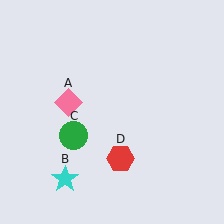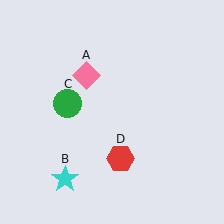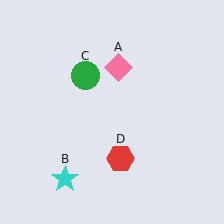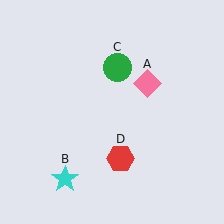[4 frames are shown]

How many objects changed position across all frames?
2 objects changed position: pink diamond (object A), green circle (object C).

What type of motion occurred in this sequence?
The pink diamond (object A), green circle (object C) rotated clockwise around the center of the scene.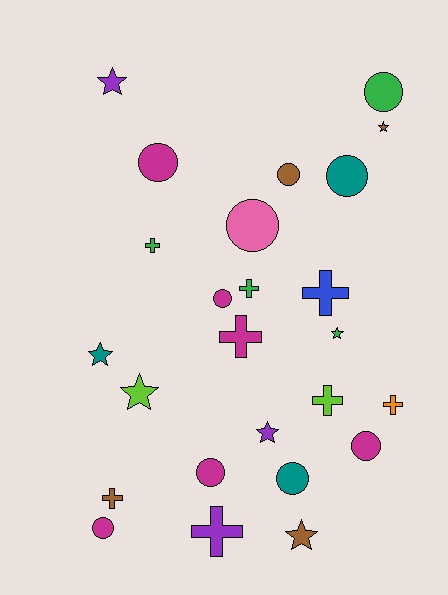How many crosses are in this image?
There are 8 crosses.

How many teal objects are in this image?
There are 3 teal objects.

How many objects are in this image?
There are 25 objects.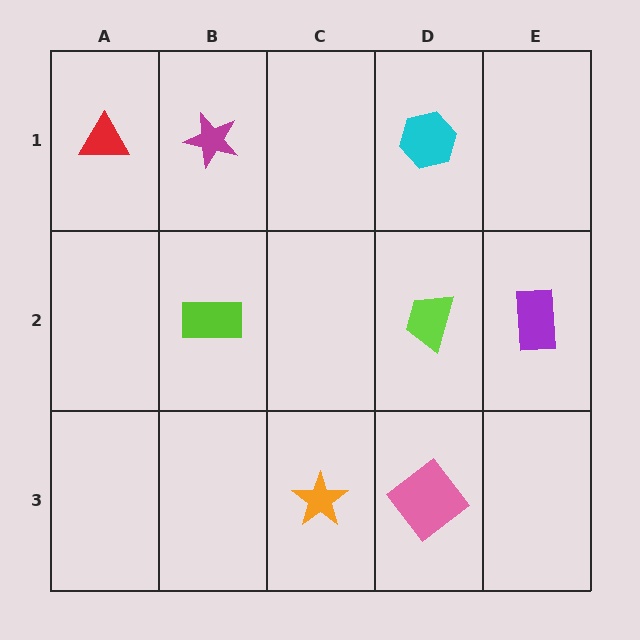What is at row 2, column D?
A lime trapezoid.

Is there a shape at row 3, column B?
No, that cell is empty.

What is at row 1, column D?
A cyan hexagon.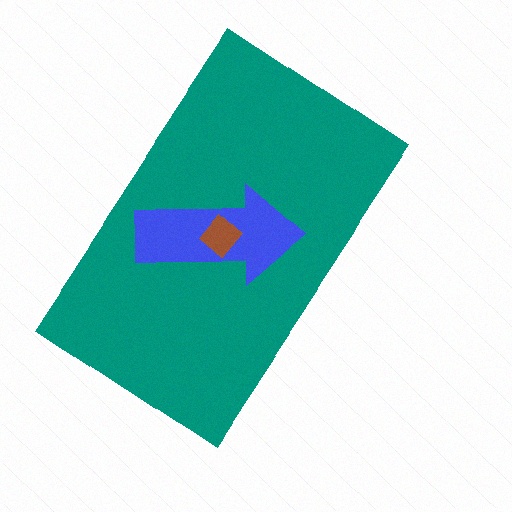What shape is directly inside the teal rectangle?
The blue arrow.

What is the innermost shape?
The brown diamond.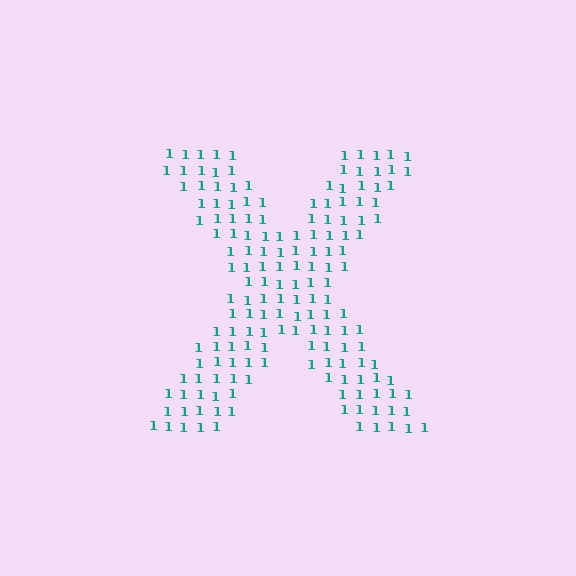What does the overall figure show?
The overall figure shows the letter X.